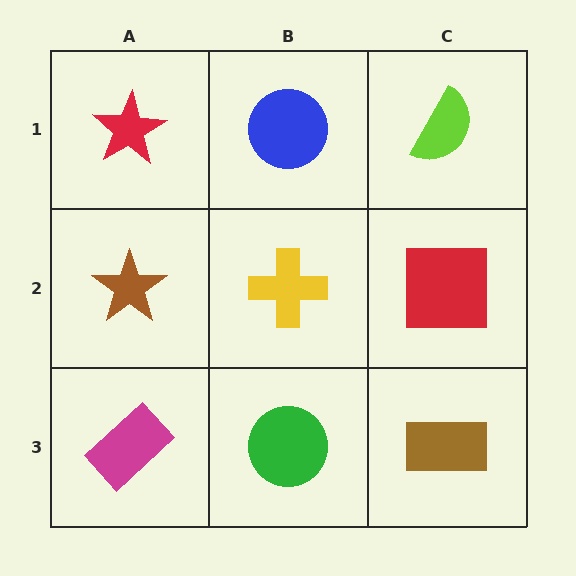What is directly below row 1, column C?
A red square.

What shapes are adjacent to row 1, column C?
A red square (row 2, column C), a blue circle (row 1, column B).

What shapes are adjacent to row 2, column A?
A red star (row 1, column A), a magenta rectangle (row 3, column A), a yellow cross (row 2, column B).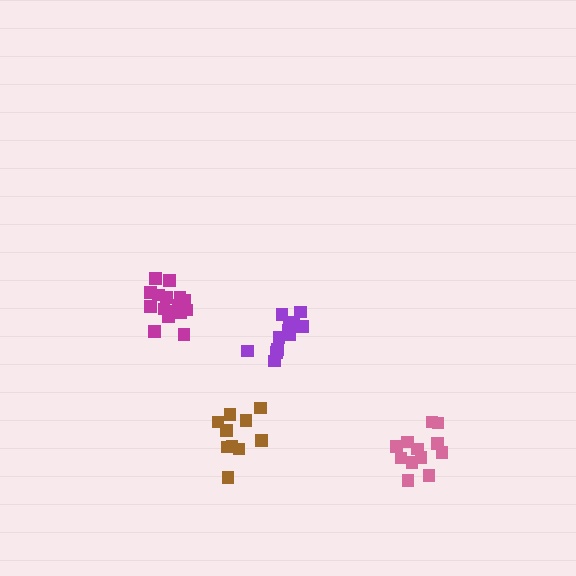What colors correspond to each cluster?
The clusters are colored: brown, purple, pink, magenta.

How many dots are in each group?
Group 1: 11 dots, Group 2: 12 dots, Group 3: 12 dots, Group 4: 16 dots (51 total).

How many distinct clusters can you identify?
There are 4 distinct clusters.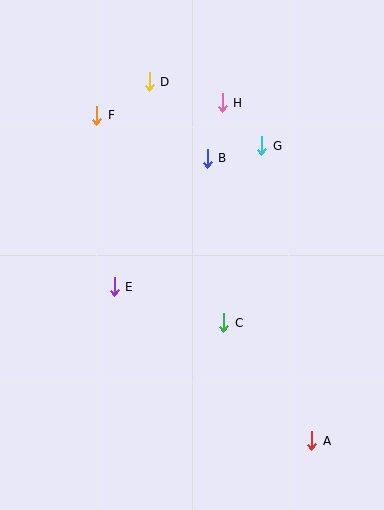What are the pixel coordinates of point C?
Point C is at (224, 323).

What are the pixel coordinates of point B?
Point B is at (207, 158).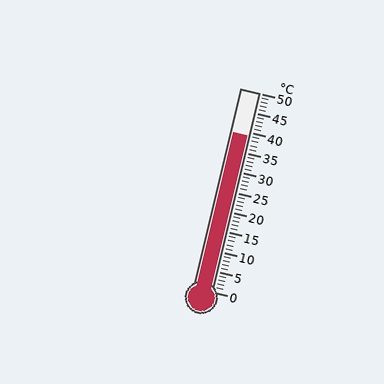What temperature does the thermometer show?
The thermometer shows approximately 39°C.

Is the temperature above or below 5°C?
The temperature is above 5°C.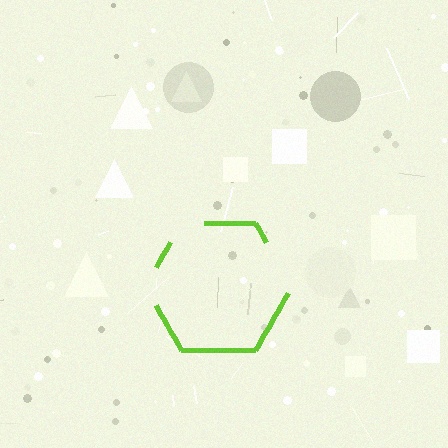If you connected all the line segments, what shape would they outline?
They would outline a hexagon.